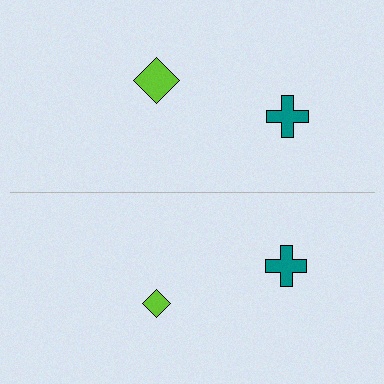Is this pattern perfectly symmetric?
No, the pattern is not perfectly symmetric. The lime diamond on the bottom side has a different size than its mirror counterpart.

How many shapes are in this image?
There are 4 shapes in this image.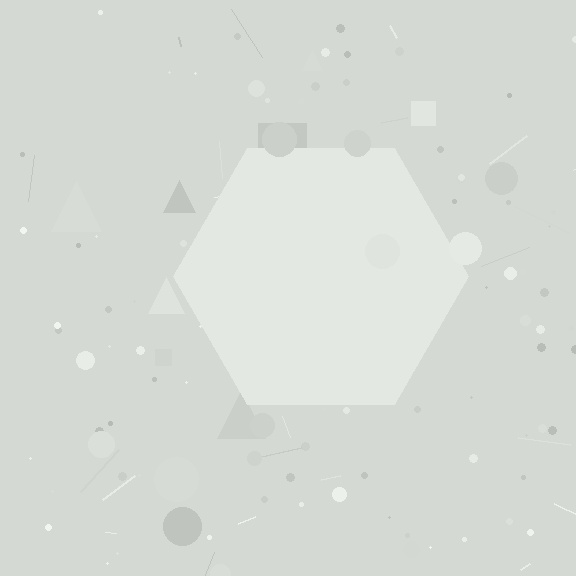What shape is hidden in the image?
A hexagon is hidden in the image.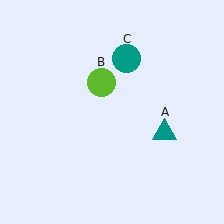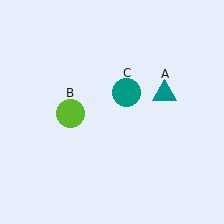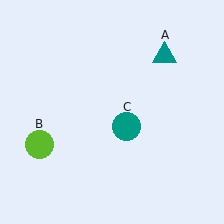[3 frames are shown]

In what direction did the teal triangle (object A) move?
The teal triangle (object A) moved up.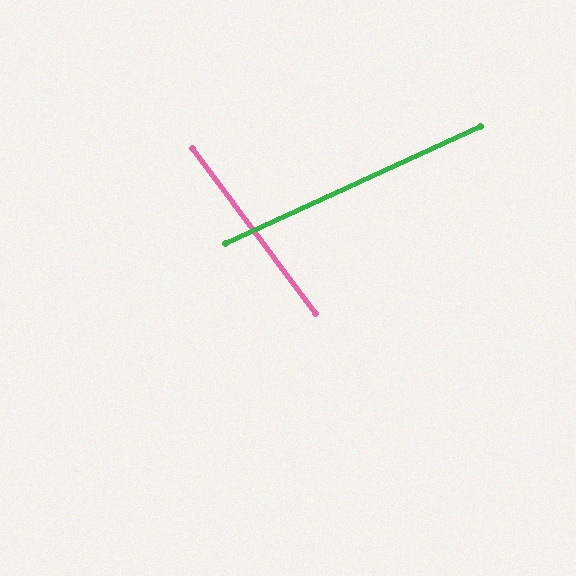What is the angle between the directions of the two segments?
Approximately 78 degrees.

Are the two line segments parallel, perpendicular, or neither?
Neither parallel nor perpendicular — they differ by about 78°.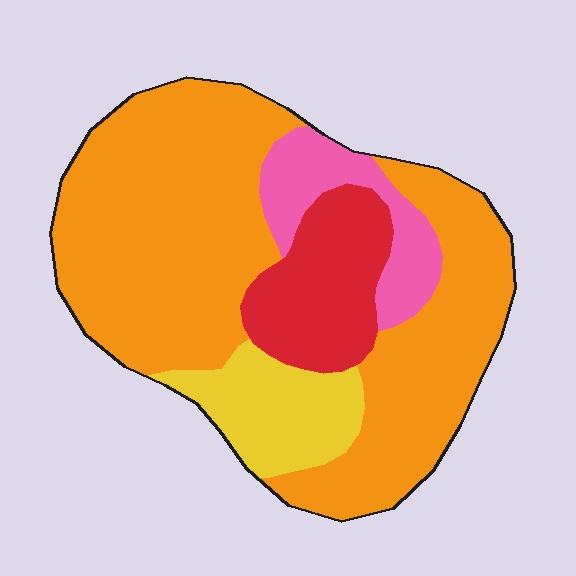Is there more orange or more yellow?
Orange.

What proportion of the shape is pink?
Pink takes up about one tenth (1/10) of the shape.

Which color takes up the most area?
Orange, at roughly 65%.